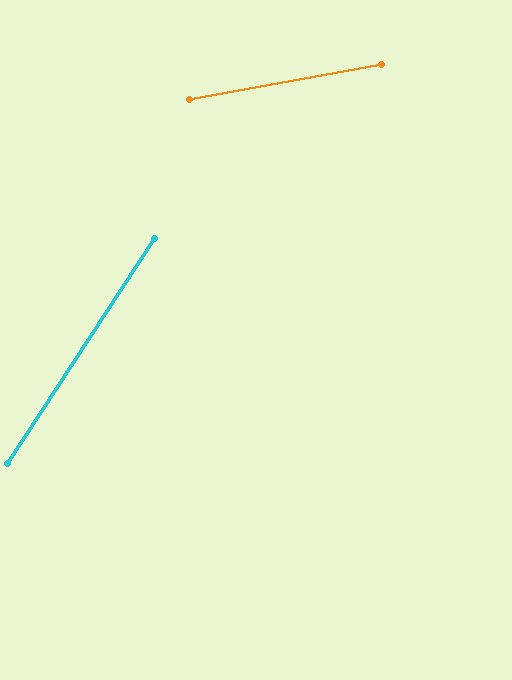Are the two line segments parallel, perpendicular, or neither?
Neither parallel nor perpendicular — they differ by about 46°.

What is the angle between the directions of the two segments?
Approximately 46 degrees.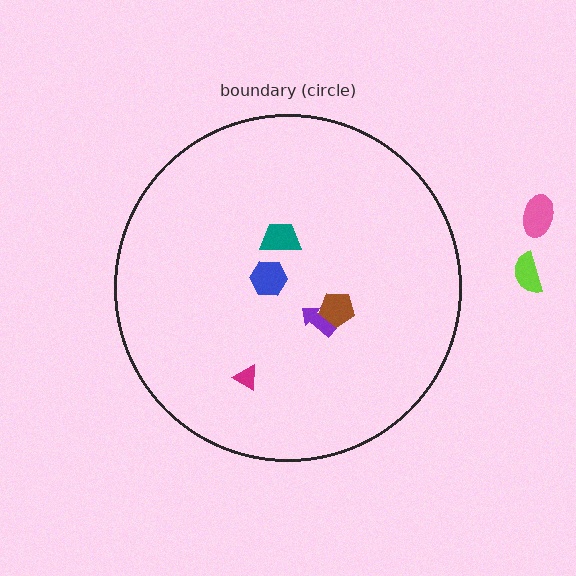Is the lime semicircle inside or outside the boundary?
Outside.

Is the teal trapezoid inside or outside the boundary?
Inside.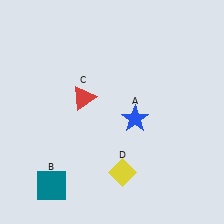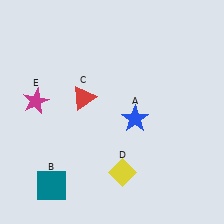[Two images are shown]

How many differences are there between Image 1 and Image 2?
There is 1 difference between the two images.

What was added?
A magenta star (E) was added in Image 2.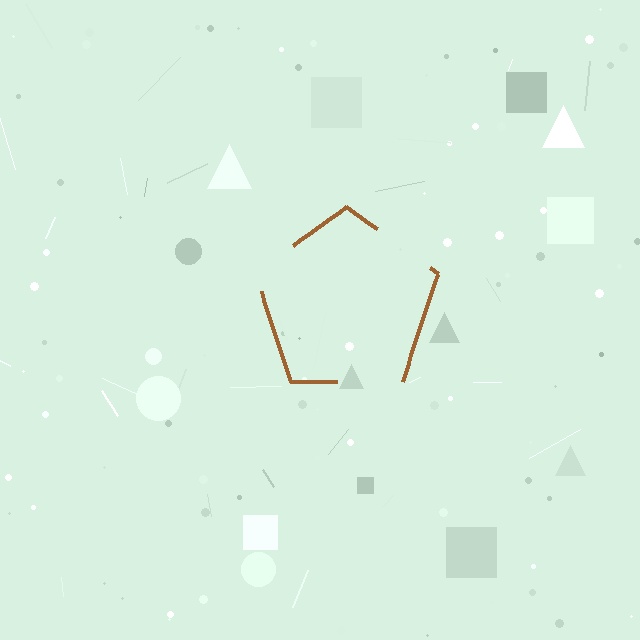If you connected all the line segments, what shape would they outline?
They would outline a pentagon.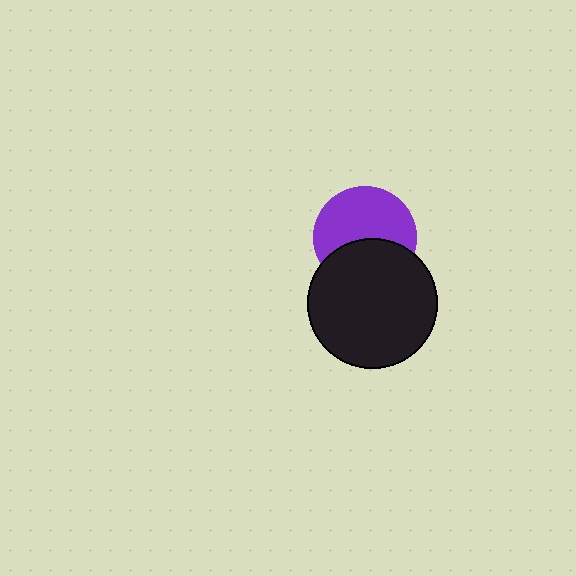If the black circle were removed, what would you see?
You would see the complete purple circle.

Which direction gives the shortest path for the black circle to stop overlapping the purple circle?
Moving down gives the shortest separation.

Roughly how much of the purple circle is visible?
About half of it is visible (roughly 60%).